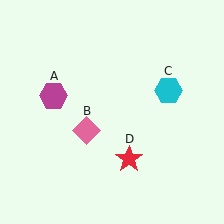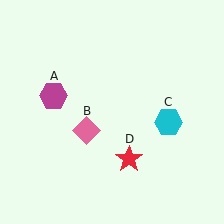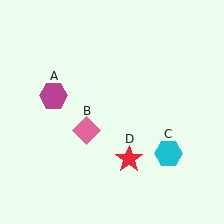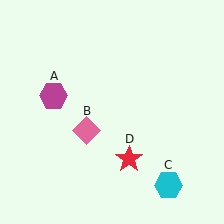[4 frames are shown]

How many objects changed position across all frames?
1 object changed position: cyan hexagon (object C).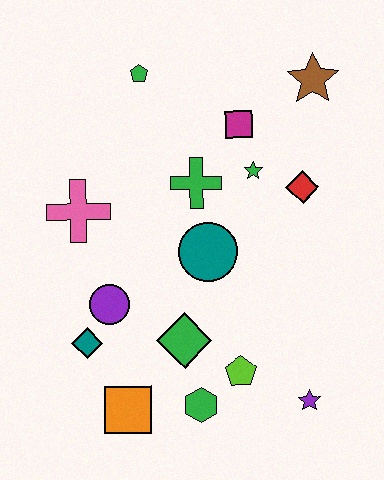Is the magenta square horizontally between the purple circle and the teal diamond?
No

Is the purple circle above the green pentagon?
No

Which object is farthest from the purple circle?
The brown star is farthest from the purple circle.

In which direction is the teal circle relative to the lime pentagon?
The teal circle is above the lime pentagon.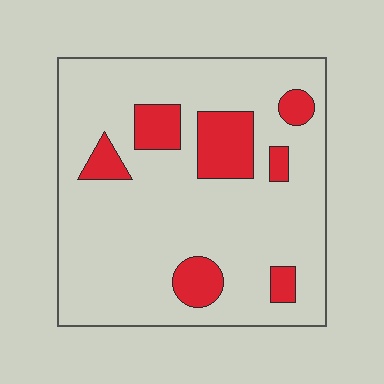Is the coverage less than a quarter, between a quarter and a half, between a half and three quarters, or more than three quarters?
Less than a quarter.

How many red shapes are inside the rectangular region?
7.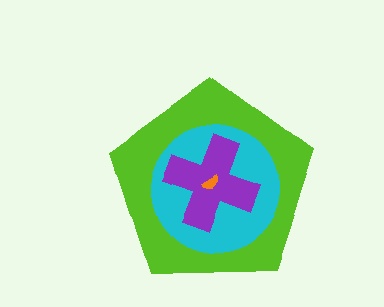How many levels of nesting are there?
4.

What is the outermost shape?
The lime pentagon.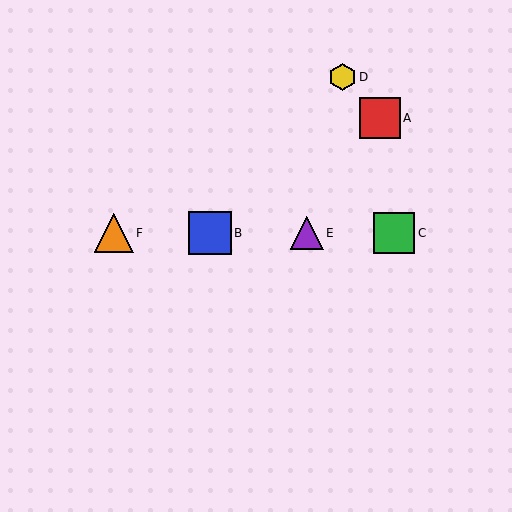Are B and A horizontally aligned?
No, B is at y≈233 and A is at y≈118.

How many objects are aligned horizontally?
4 objects (B, C, E, F) are aligned horizontally.